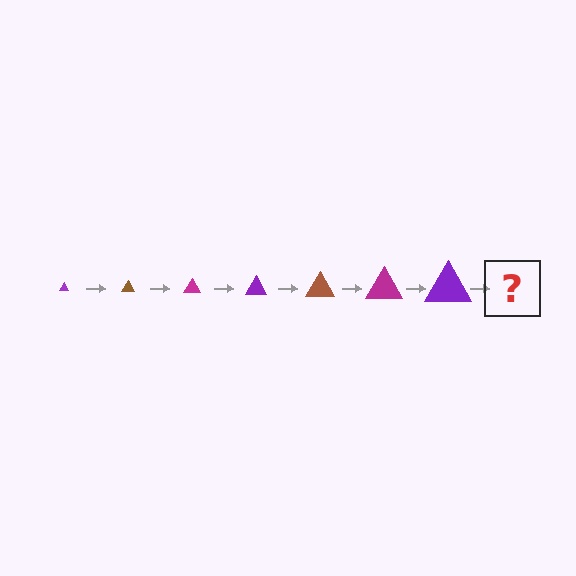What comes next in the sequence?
The next element should be a brown triangle, larger than the previous one.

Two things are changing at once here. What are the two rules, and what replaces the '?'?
The two rules are that the triangle grows larger each step and the color cycles through purple, brown, and magenta. The '?' should be a brown triangle, larger than the previous one.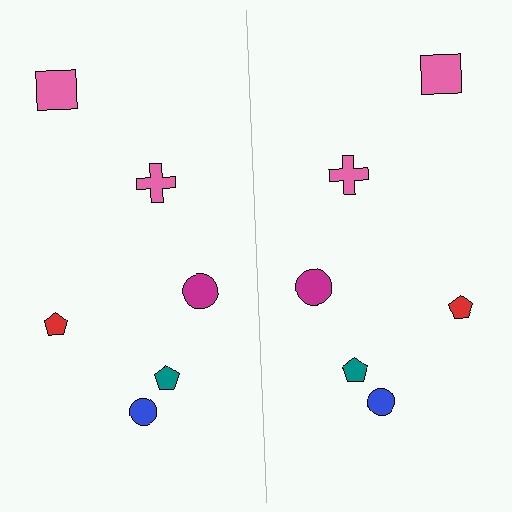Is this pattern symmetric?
Yes, this pattern has bilateral (reflection) symmetry.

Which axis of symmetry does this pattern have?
The pattern has a vertical axis of symmetry running through the center of the image.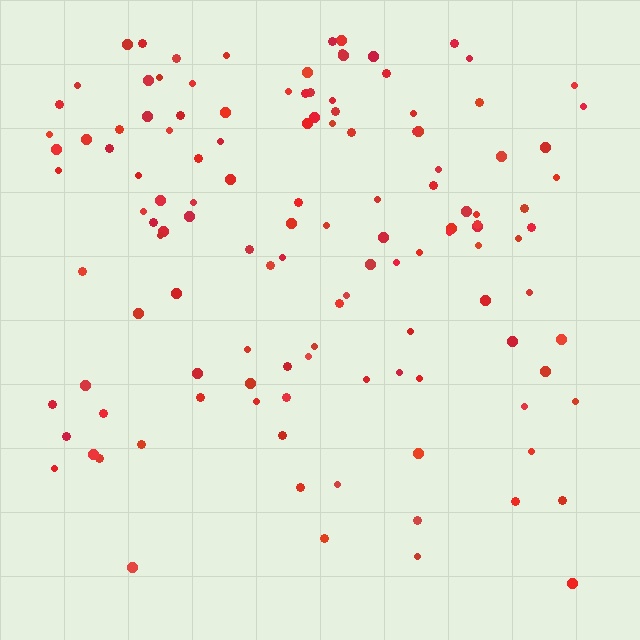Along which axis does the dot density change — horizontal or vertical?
Vertical.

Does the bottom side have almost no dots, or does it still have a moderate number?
Still a moderate number, just noticeably fewer than the top.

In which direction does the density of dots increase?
From bottom to top, with the top side densest.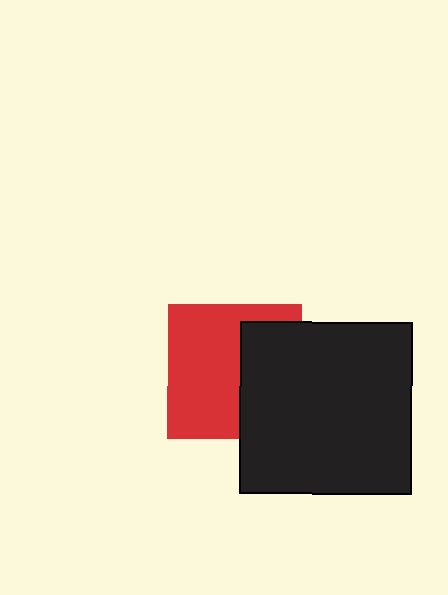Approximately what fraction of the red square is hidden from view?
Roughly 40% of the red square is hidden behind the black square.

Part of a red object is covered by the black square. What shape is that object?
It is a square.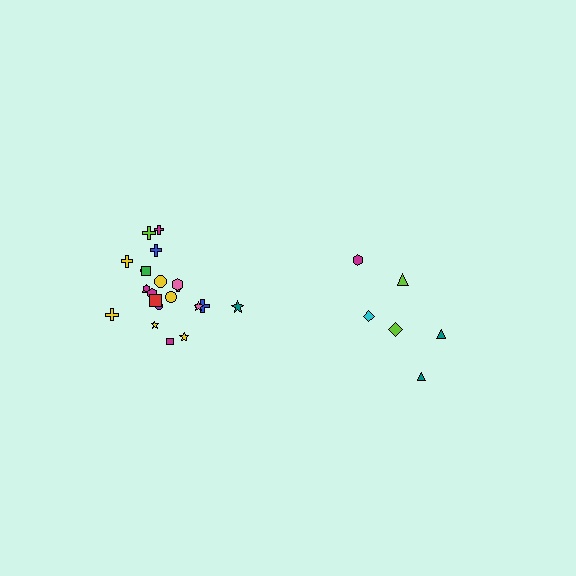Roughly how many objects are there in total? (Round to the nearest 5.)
Roughly 30 objects in total.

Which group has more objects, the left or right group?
The left group.